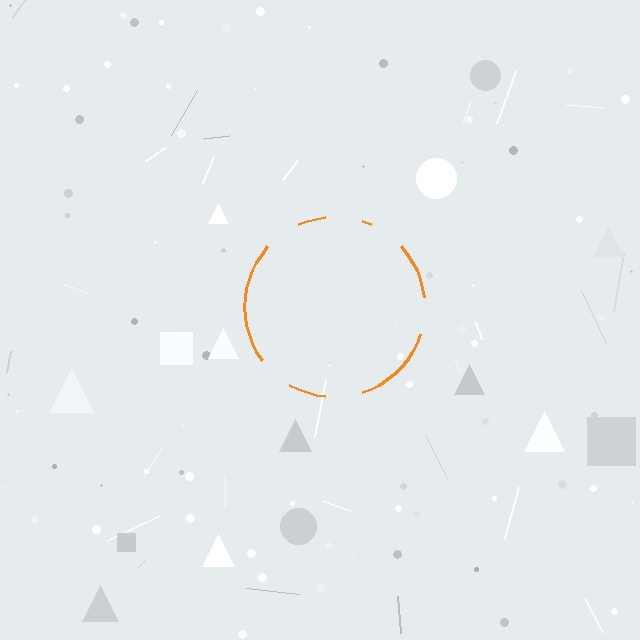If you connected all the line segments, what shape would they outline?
They would outline a circle.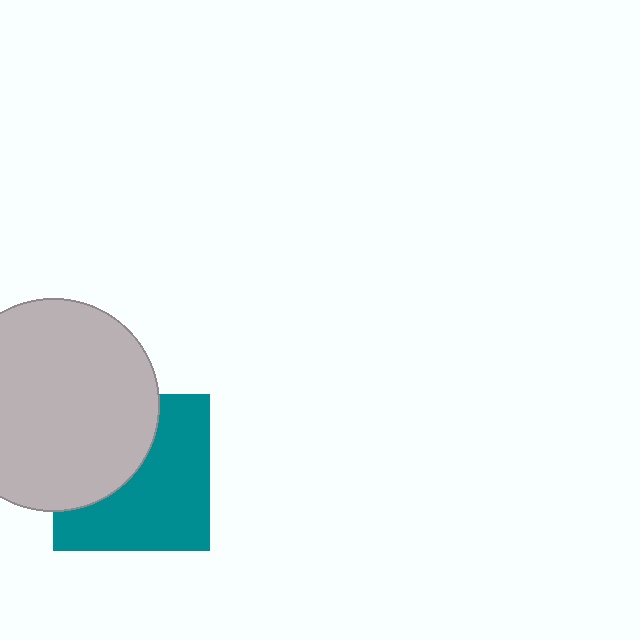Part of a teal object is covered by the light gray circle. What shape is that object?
It is a square.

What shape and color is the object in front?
The object in front is a light gray circle.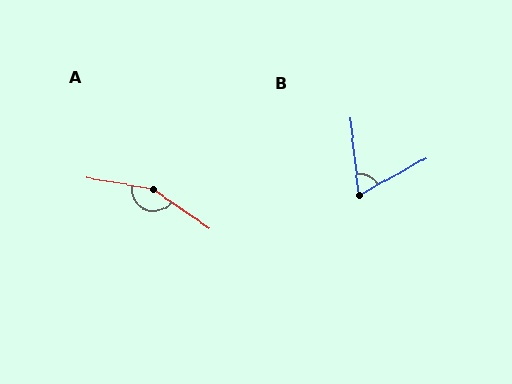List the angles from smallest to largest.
B (67°), A (155°).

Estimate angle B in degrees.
Approximately 67 degrees.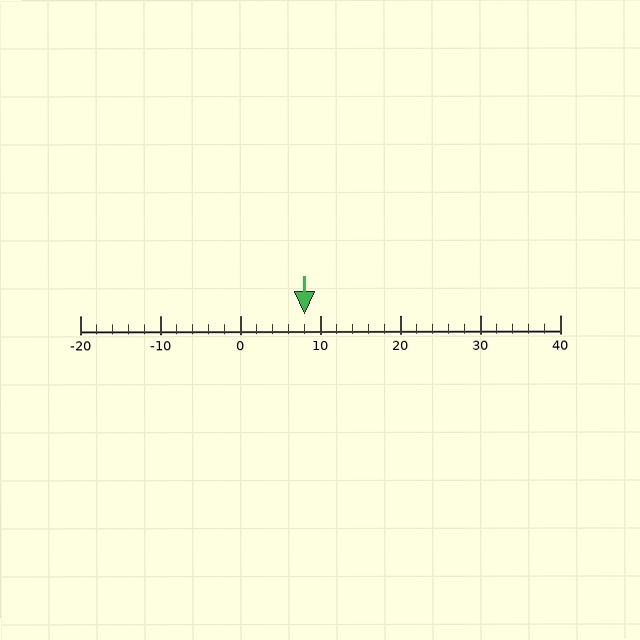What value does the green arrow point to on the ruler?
The green arrow points to approximately 8.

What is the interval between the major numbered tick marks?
The major tick marks are spaced 10 units apart.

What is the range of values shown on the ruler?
The ruler shows values from -20 to 40.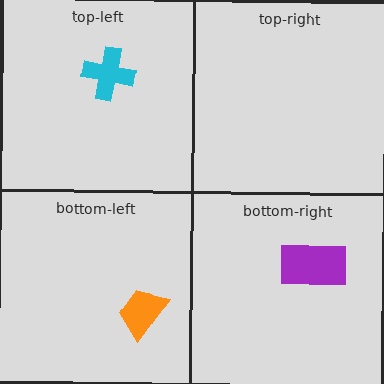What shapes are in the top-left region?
The cyan cross.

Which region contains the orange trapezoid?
The bottom-left region.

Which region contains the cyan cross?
The top-left region.